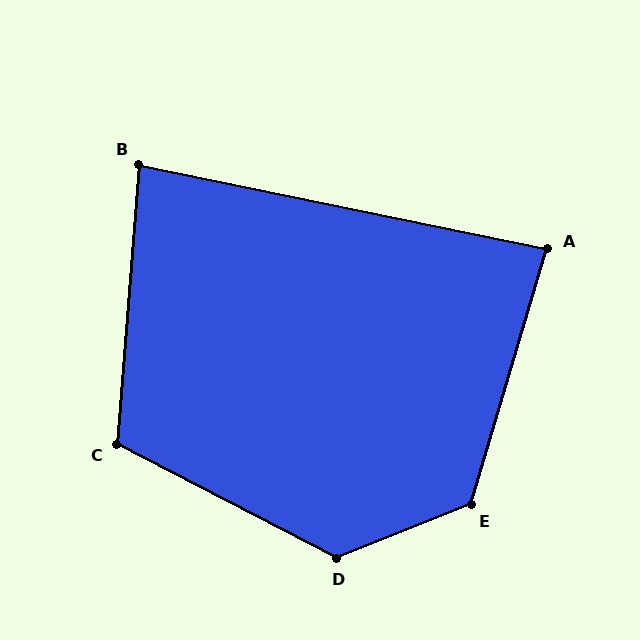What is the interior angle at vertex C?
Approximately 113 degrees (obtuse).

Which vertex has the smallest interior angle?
B, at approximately 83 degrees.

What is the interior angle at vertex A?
Approximately 85 degrees (acute).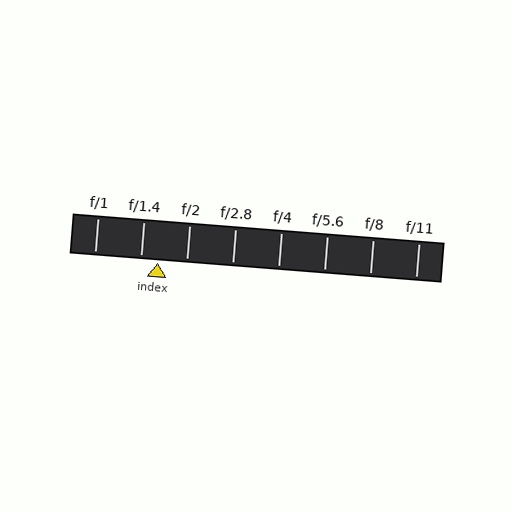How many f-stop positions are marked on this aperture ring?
There are 8 f-stop positions marked.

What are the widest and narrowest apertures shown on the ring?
The widest aperture shown is f/1 and the narrowest is f/11.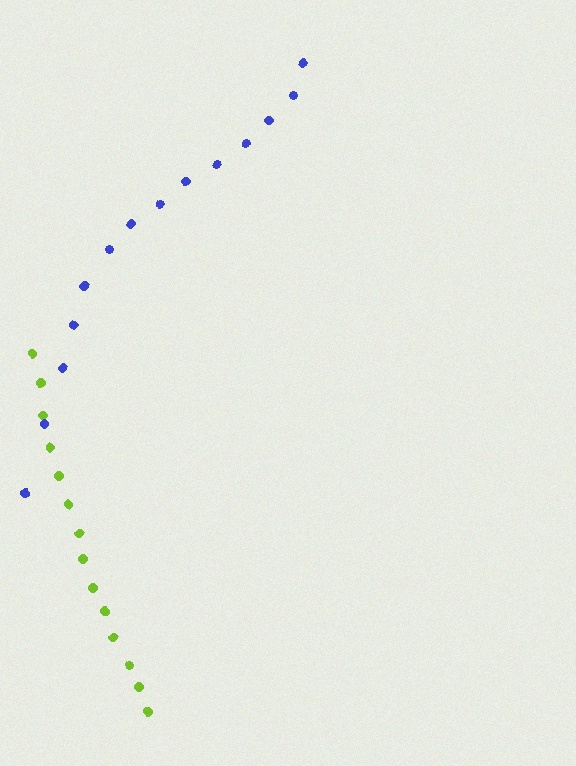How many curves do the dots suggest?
There are 2 distinct paths.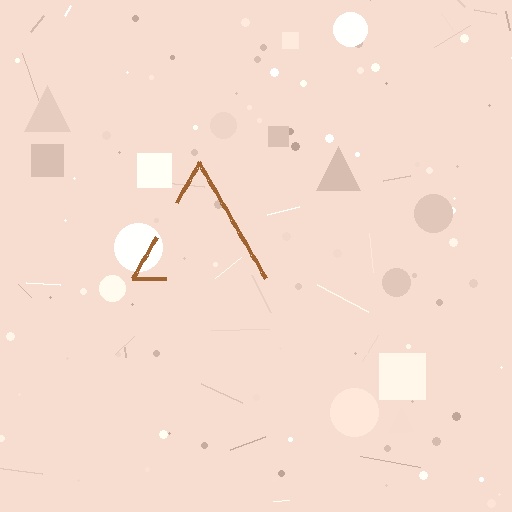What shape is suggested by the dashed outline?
The dashed outline suggests a triangle.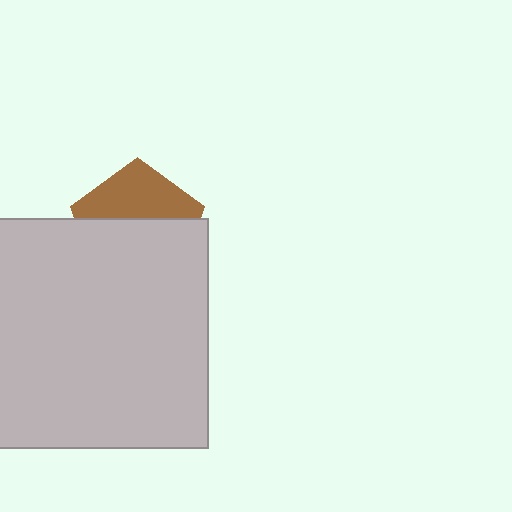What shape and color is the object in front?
The object in front is a light gray square.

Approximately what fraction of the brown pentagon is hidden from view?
Roughly 60% of the brown pentagon is hidden behind the light gray square.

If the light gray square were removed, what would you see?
You would see the complete brown pentagon.